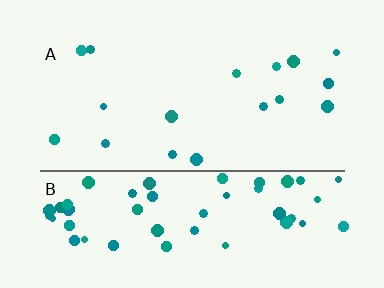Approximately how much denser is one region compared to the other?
Approximately 3.6× — region B over region A.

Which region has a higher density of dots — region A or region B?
B (the bottom).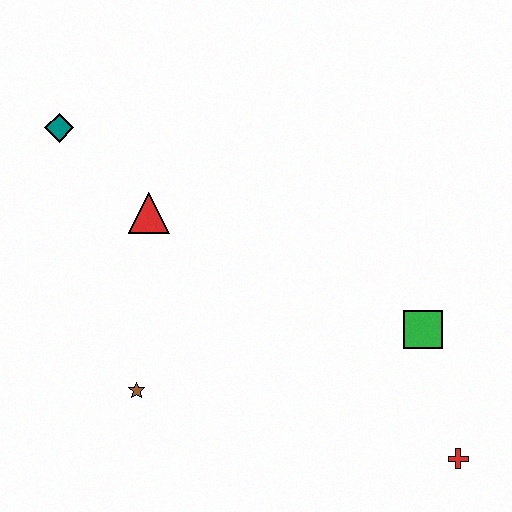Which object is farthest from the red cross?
The teal diamond is farthest from the red cross.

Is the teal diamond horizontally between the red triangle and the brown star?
No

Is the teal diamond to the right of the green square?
No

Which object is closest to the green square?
The red cross is closest to the green square.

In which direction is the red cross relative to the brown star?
The red cross is to the right of the brown star.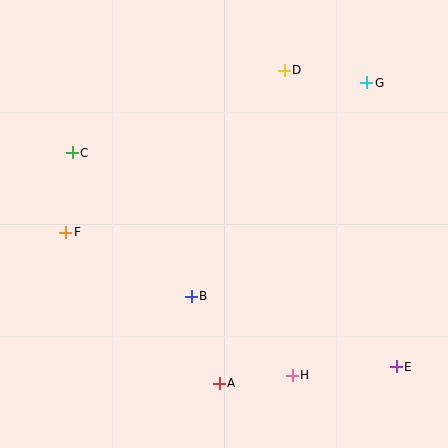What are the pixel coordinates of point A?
Point A is at (219, 383).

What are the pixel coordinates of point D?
Point D is at (284, 70).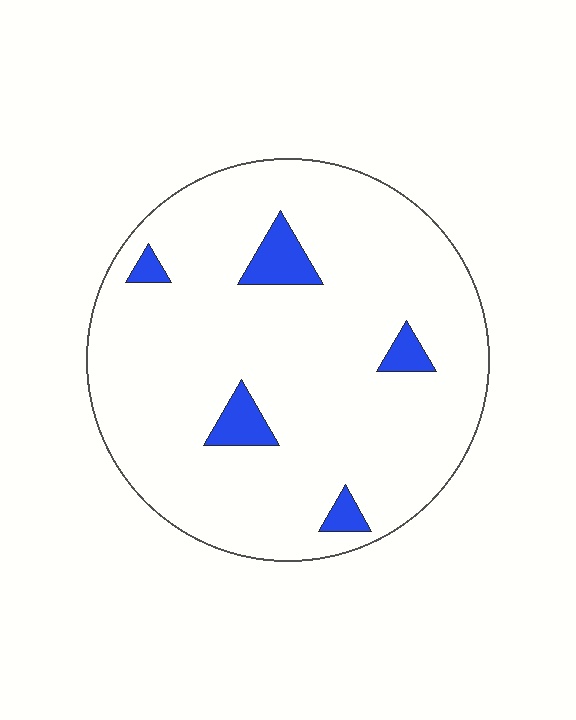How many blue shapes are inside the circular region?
5.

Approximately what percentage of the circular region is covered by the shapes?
Approximately 10%.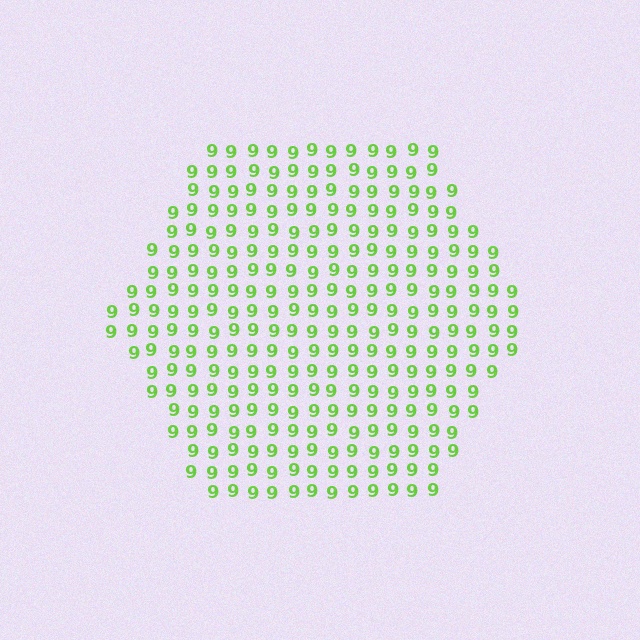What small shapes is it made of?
It is made of small digit 9's.